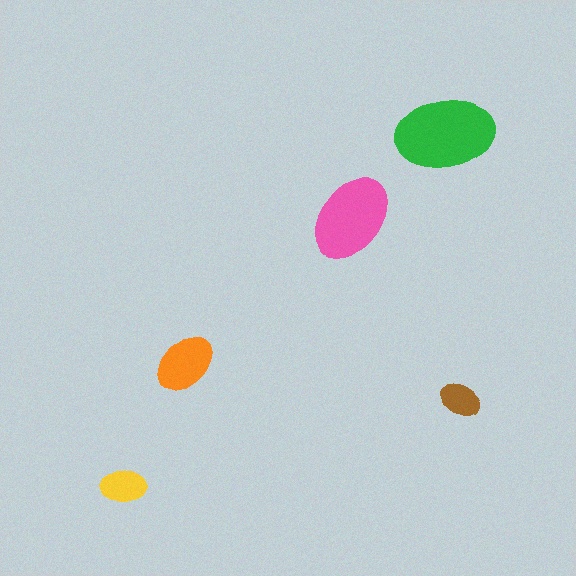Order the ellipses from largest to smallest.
the green one, the pink one, the orange one, the yellow one, the brown one.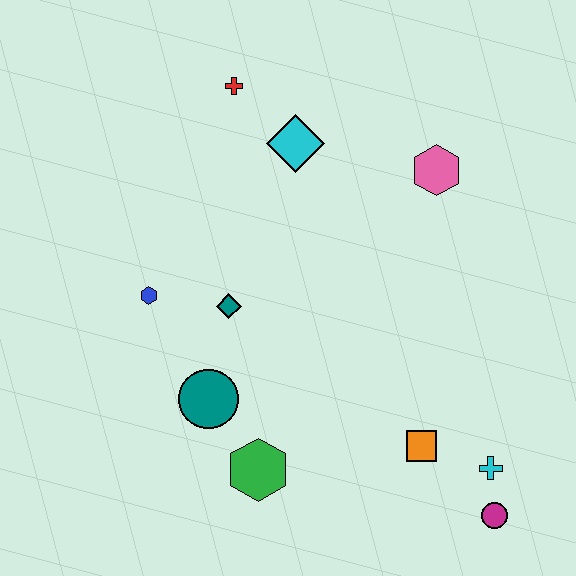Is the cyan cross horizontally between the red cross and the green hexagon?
No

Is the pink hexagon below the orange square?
No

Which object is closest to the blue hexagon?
The teal diamond is closest to the blue hexagon.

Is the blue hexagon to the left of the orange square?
Yes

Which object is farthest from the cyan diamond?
The magenta circle is farthest from the cyan diamond.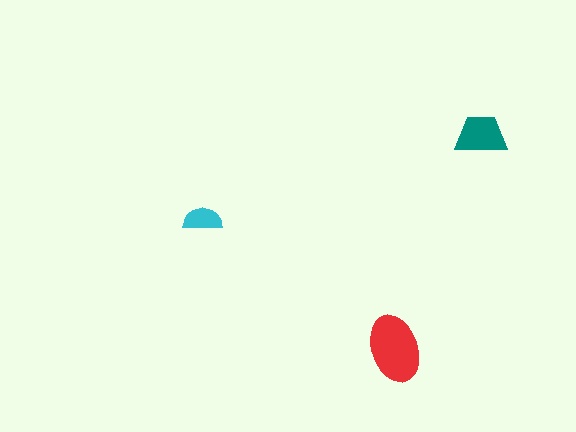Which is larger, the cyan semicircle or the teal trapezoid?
The teal trapezoid.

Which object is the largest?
The red ellipse.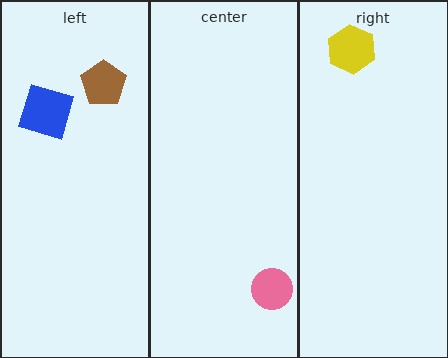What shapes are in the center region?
The pink circle.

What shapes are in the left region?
The blue square, the brown pentagon.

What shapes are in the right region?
The yellow hexagon.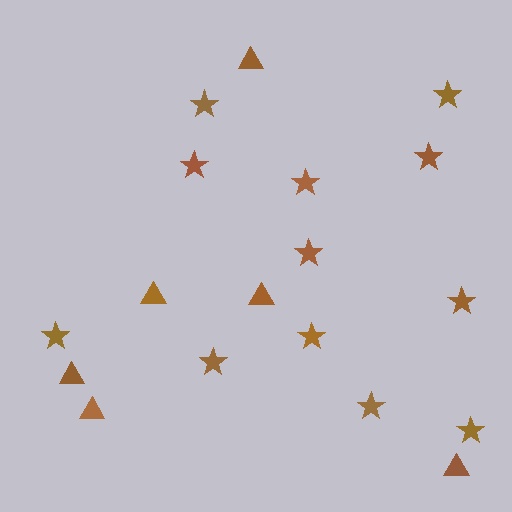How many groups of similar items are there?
There are 2 groups: one group of triangles (6) and one group of stars (12).